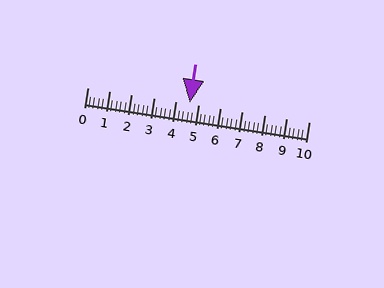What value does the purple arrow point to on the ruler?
The purple arrow points to approximately 4.6.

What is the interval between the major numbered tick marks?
The major tick marks are spaced 1 units apart.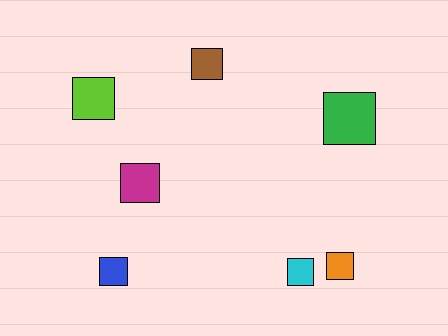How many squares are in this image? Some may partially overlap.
There are 7 squares.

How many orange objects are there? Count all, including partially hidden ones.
There is 1 orange object.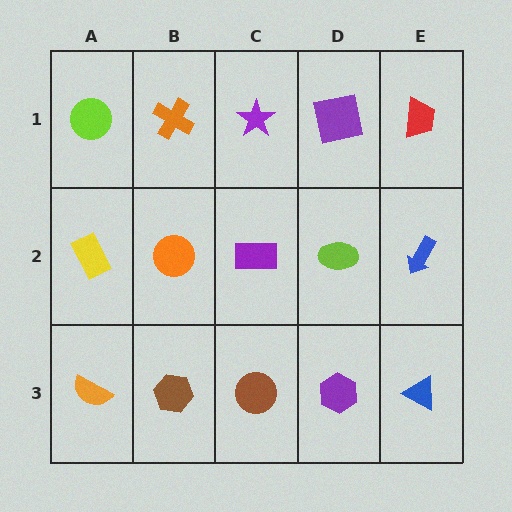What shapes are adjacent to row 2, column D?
A purple square (row 1, column D), a purple hexagon (row 3, column D), a purple rectangle (row 2, column C), a blue arrow (row 2, column E).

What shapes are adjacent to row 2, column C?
A purple star (row 1, column C), a brown circle (row 3, column C), an orange circle (row 2, column B), a lime ellipse (row 2, column D).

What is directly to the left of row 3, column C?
A brown hexagon.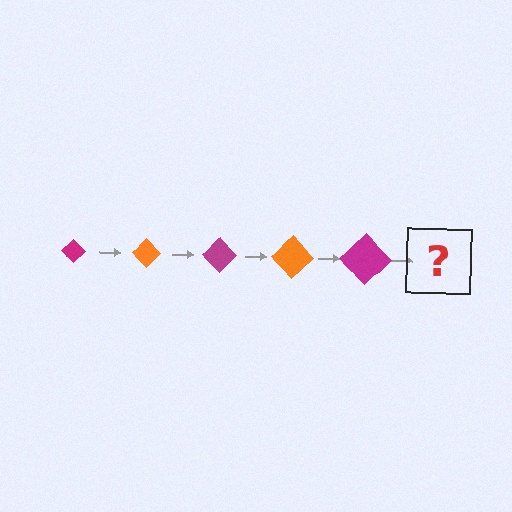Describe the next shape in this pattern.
It should be an orange diamond, larger than the previous one.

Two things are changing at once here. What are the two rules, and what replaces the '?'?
The two rules are that the diamond grows larger each step and the color cycles through magenta and orange. The '?' should be an orange diamond, larger than the previous one.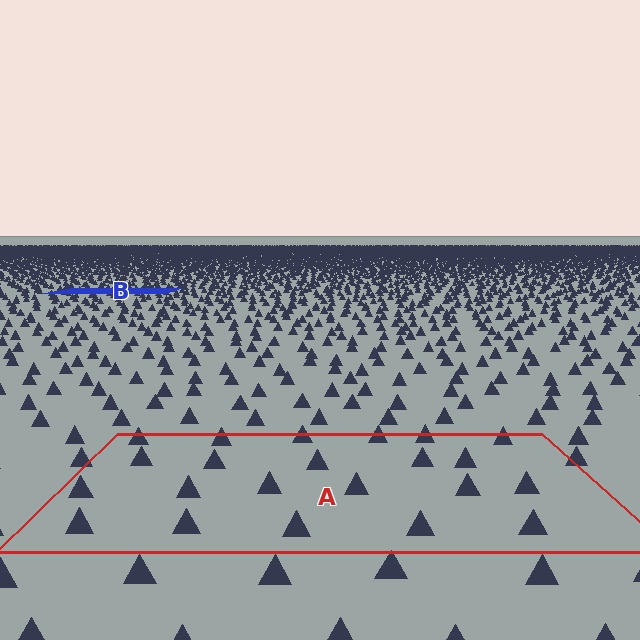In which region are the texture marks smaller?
The texture marks are smaller in region B, because it is farther away.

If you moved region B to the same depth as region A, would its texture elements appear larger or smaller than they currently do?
They would appear larger. At a closer depth, the same texture elements are projected at a bigger on-screen size.